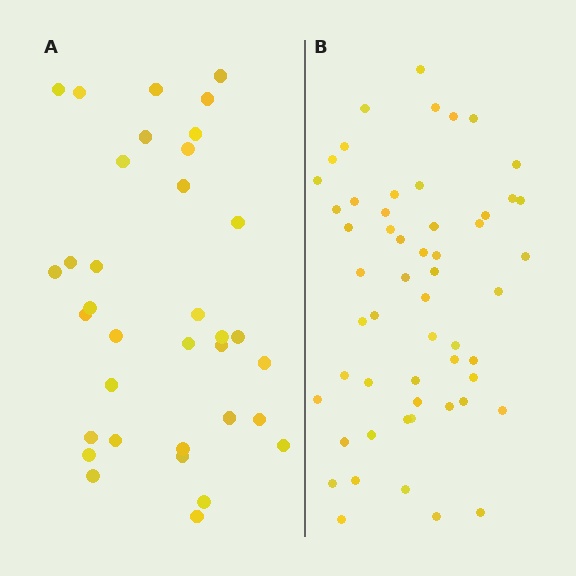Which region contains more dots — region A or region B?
Region B (the right region) has more dots.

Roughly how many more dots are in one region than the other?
Region B has approximately 20 more dots than region A.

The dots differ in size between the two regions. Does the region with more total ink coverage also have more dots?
No. Region A has more total ink coverage because its dots are larger, but region B actually contains more individual dots. Total area can be misleading — the number of items is what matters here.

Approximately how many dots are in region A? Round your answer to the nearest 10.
About 40 dots. (The exact count is 35, which rounds to 40.)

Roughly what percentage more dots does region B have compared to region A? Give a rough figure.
About 55% more.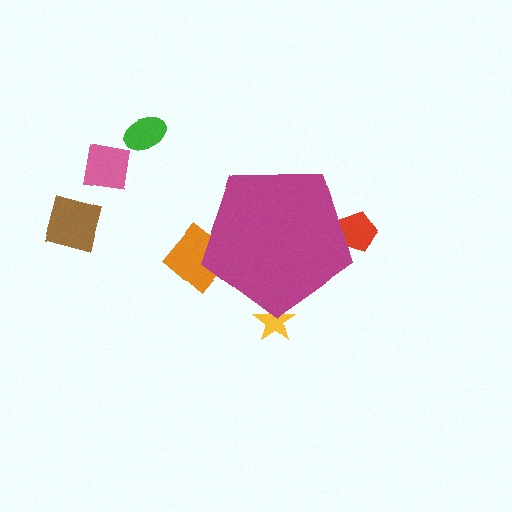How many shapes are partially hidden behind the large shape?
3 shapes are partially hidden.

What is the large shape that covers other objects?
A magenta pentagon.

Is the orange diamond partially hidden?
Yes, the orange diamond is partially hidden behind the magenta pentagon.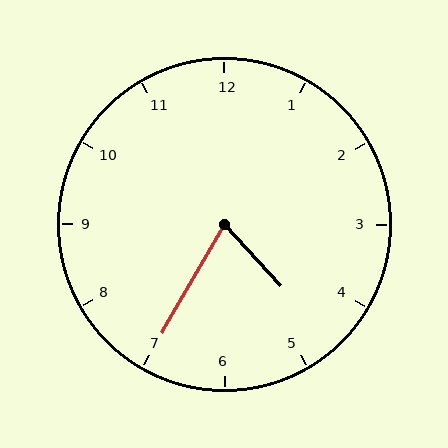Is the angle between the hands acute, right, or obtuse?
It is acute.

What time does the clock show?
4:35.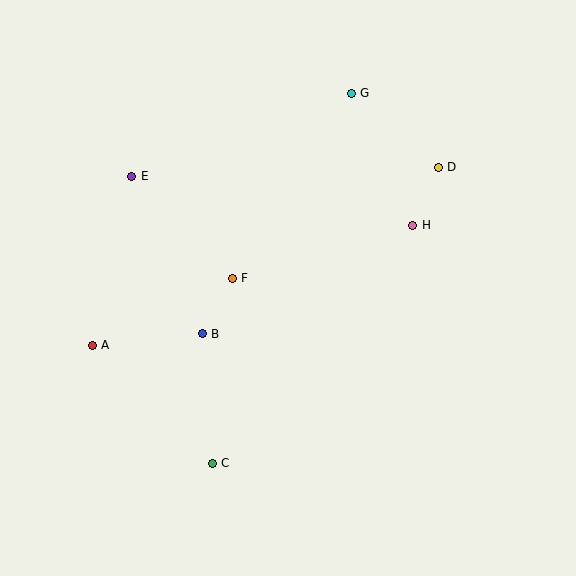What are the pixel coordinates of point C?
Point C is at (212, 463).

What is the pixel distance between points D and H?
The distance between D and H is 63 pixels.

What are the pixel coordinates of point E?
Point E is at (132, 176).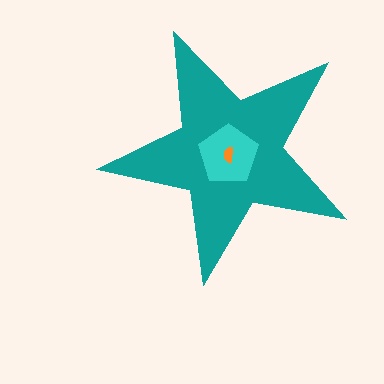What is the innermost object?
The orange semicircle.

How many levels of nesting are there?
3.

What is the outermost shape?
The teal star.